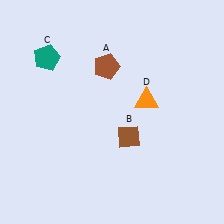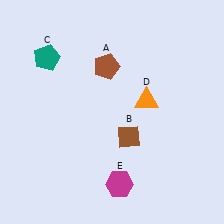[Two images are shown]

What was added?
A magenta hexagon (E) was added in Image 2.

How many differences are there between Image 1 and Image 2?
There is 1 difference between the two images.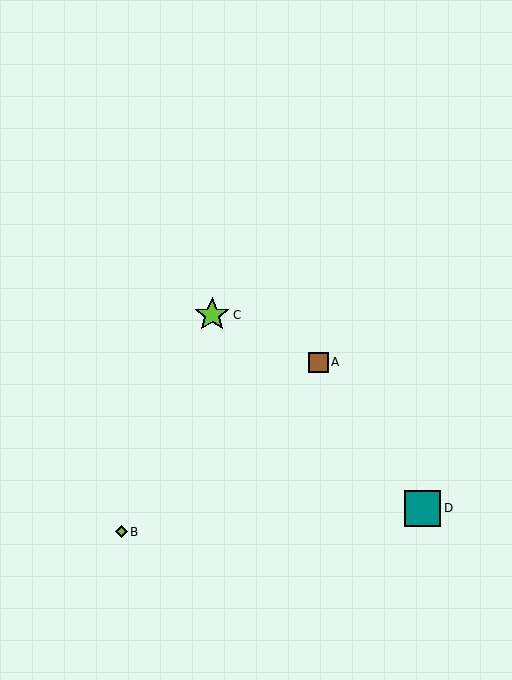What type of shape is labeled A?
Shape A is a brown square.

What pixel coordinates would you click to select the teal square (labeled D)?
Click at (423, 508) to select the teal square D.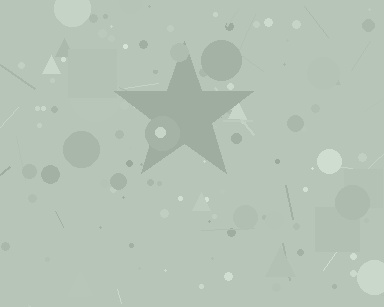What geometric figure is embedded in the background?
A star is embedded in the background.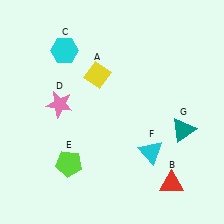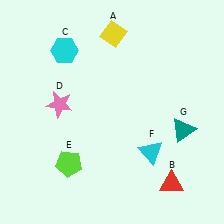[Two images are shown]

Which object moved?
The yellow diamond (A) moved up.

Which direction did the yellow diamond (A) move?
The yellow diamond (A) moved up.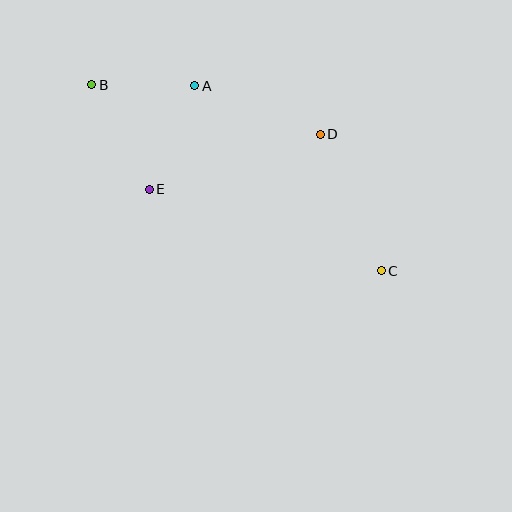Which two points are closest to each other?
Points A and B are closest to each other.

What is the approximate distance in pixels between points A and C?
The distance between A and C is approximately 263 pixels.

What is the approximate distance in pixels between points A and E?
The distance between A and E is approximately 113 pixels.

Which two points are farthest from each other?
Points B and C are farthest from each other.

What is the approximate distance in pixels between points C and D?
The distance between C and D is approximately 149 pixels.